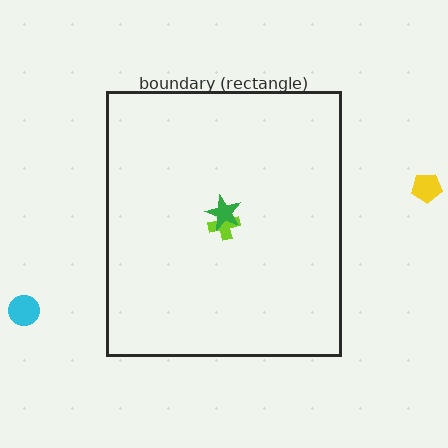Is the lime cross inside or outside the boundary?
Inside.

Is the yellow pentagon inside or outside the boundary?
Outside.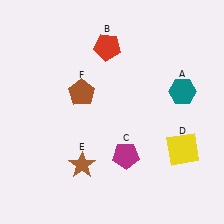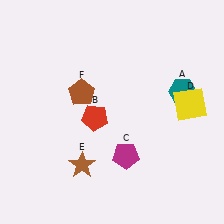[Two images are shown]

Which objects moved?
The objects that moved are: the red pentagon (B), the yellow square (D).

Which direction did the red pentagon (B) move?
The red pentagon (B) moved down.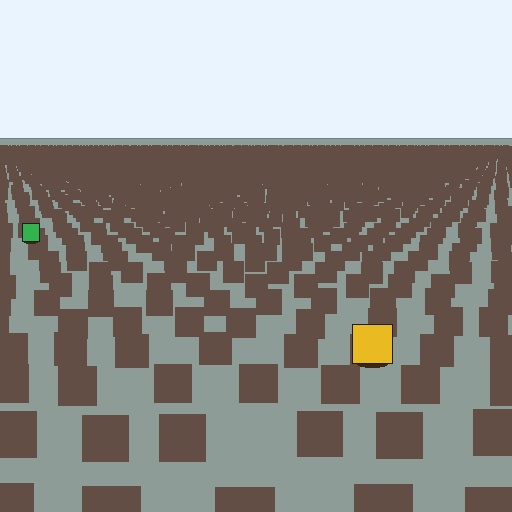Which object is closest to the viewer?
The yellow square is closest. The texture marks near it are larger and more spread out.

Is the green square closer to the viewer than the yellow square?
No. The yellow square is closer — you can tell from the texture gradient: the ground texture is coarser near it.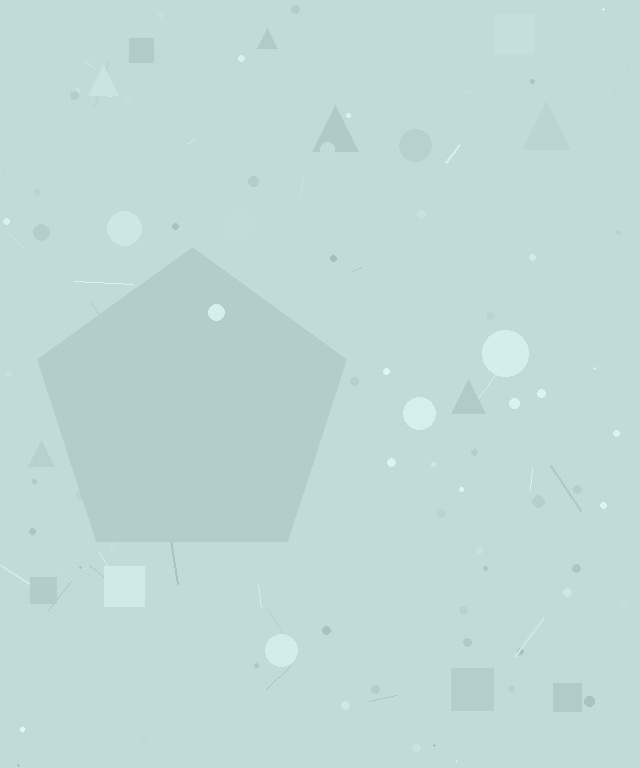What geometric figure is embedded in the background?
A pentagon is embedded in the background.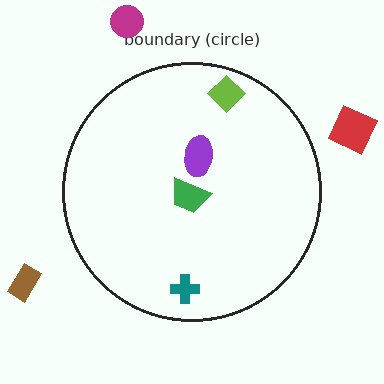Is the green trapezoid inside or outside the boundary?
Inside.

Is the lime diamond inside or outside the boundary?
Inside.